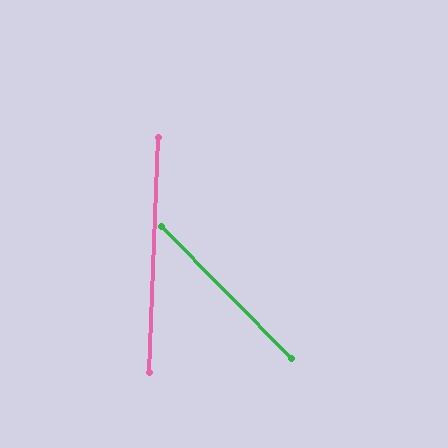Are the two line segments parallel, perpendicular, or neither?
Neither parallel nor perpendicular — they differ by about 47°.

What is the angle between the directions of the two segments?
Approximately 47 degrees.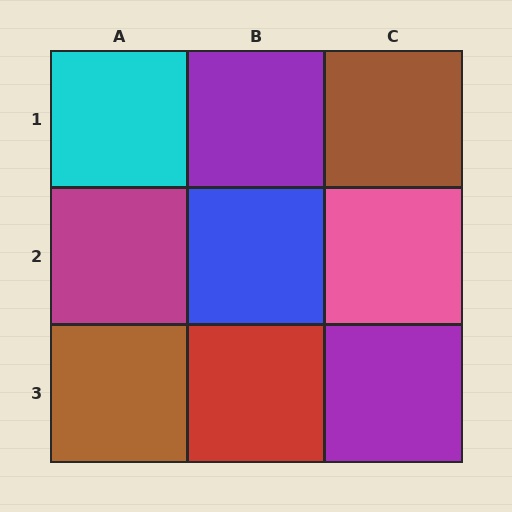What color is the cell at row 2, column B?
Blue.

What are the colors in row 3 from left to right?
Brown, red, purple.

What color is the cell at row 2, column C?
Pink.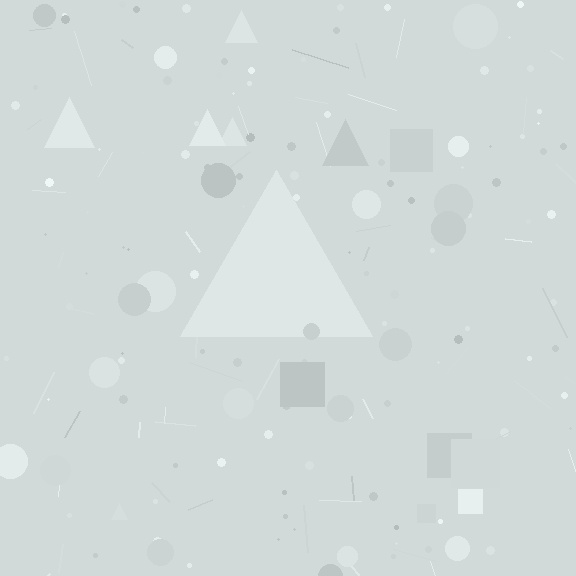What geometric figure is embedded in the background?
A triangle is embedded in the background.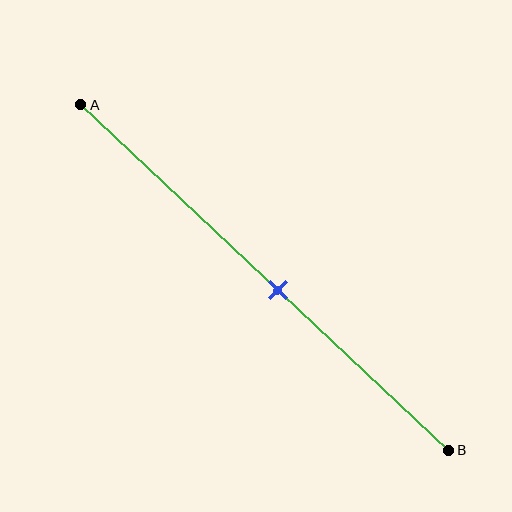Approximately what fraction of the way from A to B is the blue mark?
The blue mark is approximately 55% of the way from A to B.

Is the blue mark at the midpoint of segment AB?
No, the mark is at about 55% from A, not at the 50% midpoint.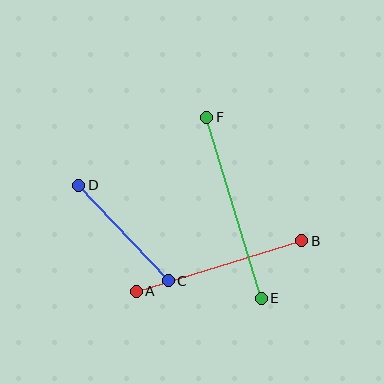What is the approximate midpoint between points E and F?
The midpoint is at approximately (234, 208) pixels.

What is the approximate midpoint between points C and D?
The midpoint is at approximately (123, 233) pixels.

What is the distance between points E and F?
The distance is approximately 189 pixels.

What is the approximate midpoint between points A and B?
The midpoint is at approximately (219, 266) pixels.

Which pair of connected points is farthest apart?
Points E and F are farthest apart.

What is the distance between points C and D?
The distance is approximately 131 pixels.